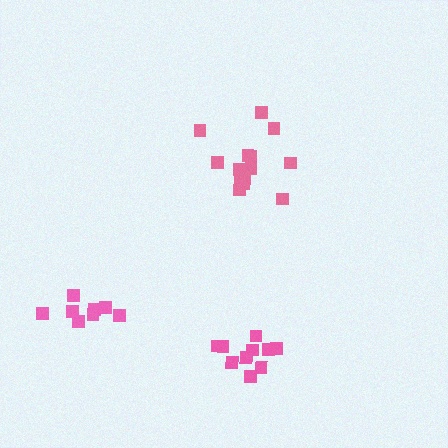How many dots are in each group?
Group 1: 8 dots, Group 2: 14 dots, Group 3: 10 dots (32 total).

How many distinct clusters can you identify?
There are 3 distinct clusters.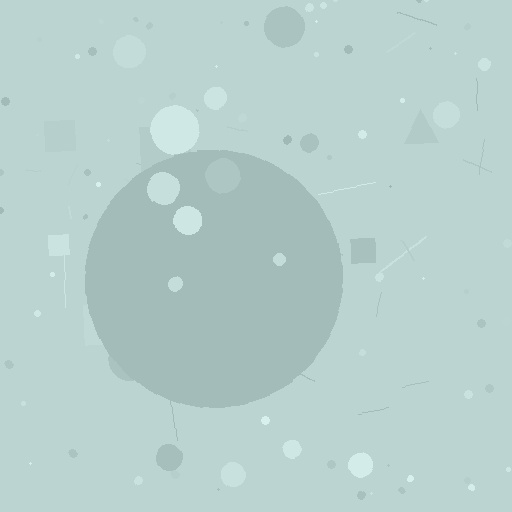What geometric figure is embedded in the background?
A circle is embedded in the background.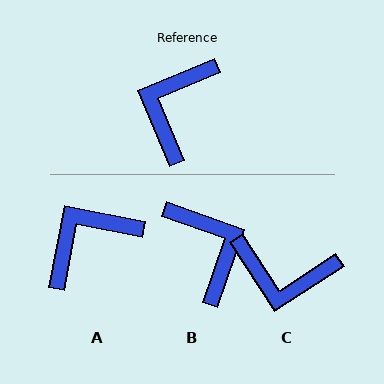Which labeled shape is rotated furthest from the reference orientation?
B, about 132 degrees away.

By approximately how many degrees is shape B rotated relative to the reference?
Approximately 132 degrees clockwise.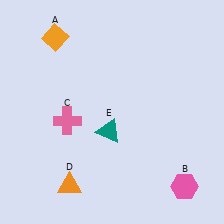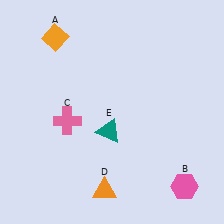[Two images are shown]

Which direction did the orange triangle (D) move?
The orange triangle (D) moved right.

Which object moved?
The orange triangle (D) moved right.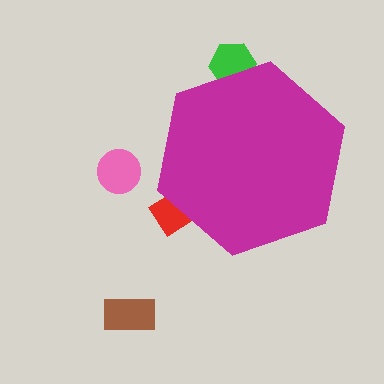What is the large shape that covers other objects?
A magenta hexagon.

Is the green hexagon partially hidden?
Yes, the green hexagon is partially hidden behind the magenta hexagon.